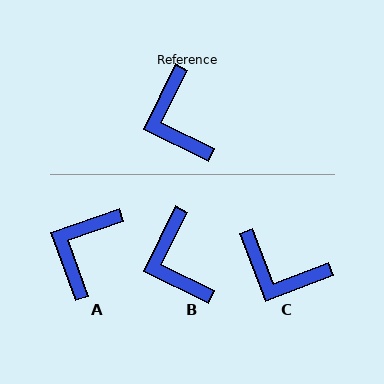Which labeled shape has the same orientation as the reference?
B.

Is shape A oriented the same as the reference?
No, it is off by about 44 degrees.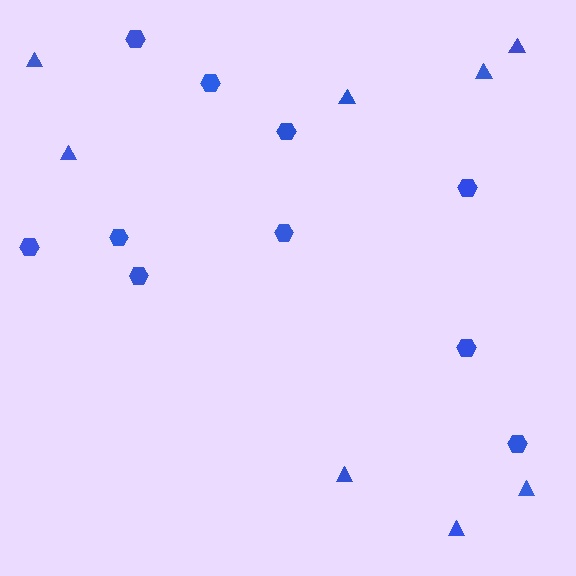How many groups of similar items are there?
There are 2 groups: one group of triangles (8) and one group of hexagons (10).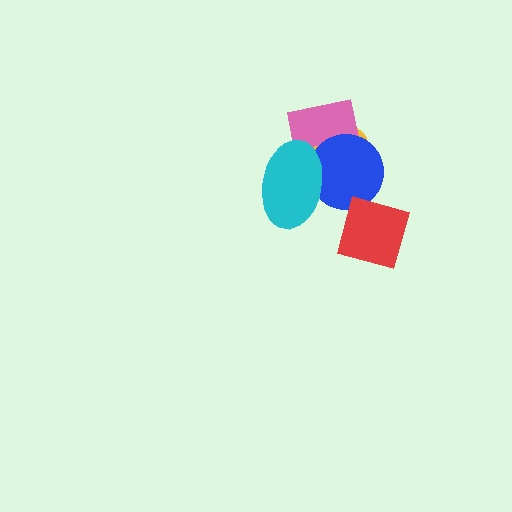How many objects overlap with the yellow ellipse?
3 objects overlap with the yellow ellipse.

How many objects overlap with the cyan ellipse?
3 objects overlap with the cyan ellipse.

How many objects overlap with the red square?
0 objects overlap with the red square.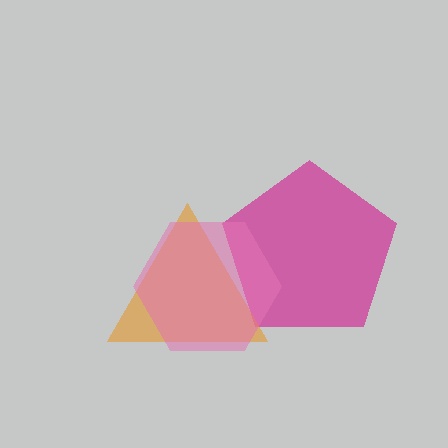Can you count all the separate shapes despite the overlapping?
Yes, there are 3 separate shapes.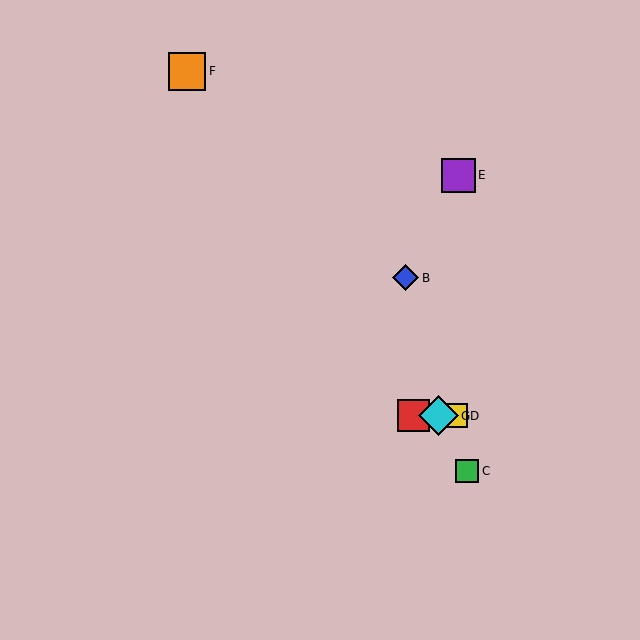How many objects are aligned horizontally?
3 objects (A, D, G) are aligned horizontally.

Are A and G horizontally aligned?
Yes, both are at y≈416.